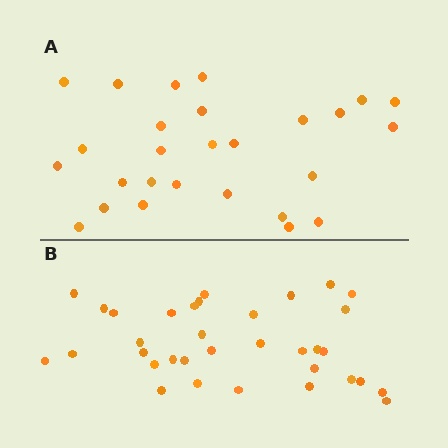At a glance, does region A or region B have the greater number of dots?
Region B (the bottom region) has more dots.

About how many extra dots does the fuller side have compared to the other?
Region B has roughly 8 or so more dots than region A.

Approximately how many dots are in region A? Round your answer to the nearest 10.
About 30 dots. (The exact count is 27, which rounds to 30.)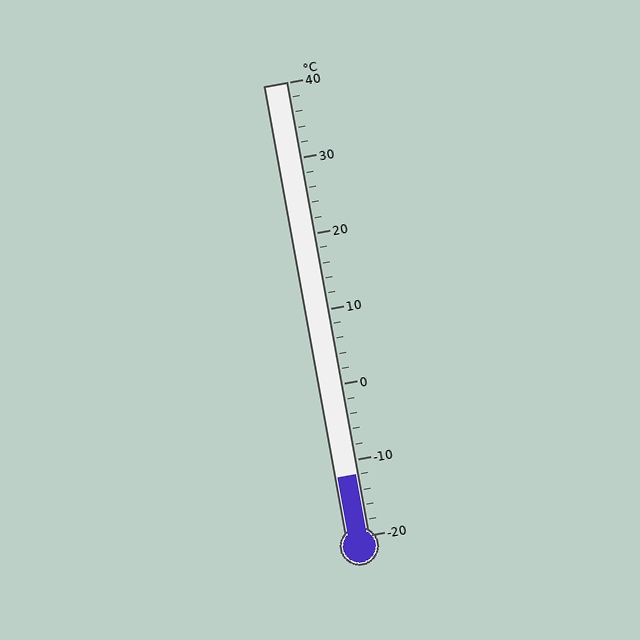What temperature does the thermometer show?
The thermometer shows approximately -12°C.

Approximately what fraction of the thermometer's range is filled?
The thermometer is filled to approximately 15% of its range.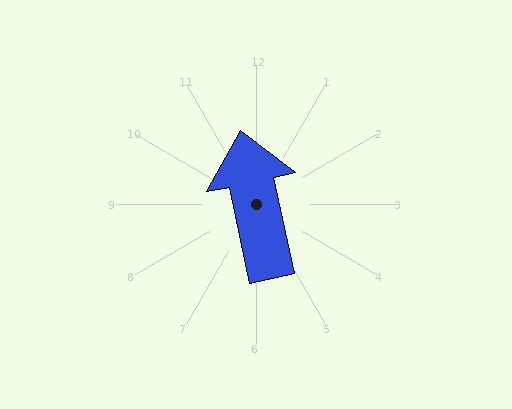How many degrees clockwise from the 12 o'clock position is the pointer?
Approximately 348 degrees.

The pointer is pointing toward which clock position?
Roughly 12 o'clock.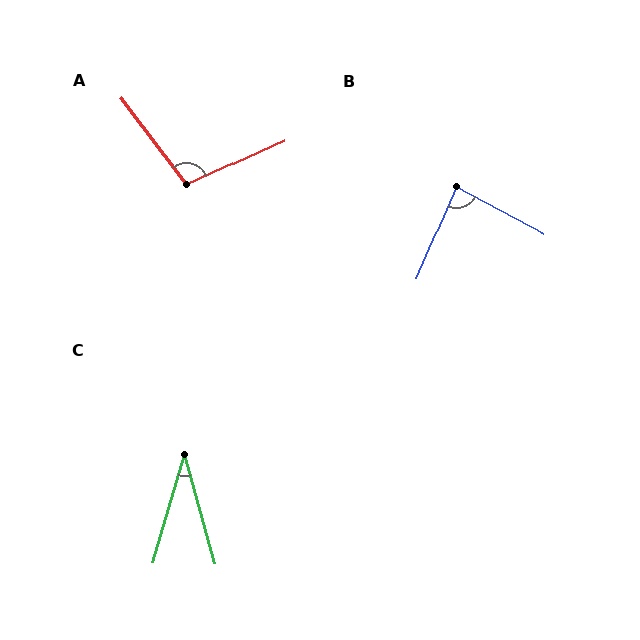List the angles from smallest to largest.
C (32°), B (85°), A (103°).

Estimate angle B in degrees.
Approximately 85 degrees.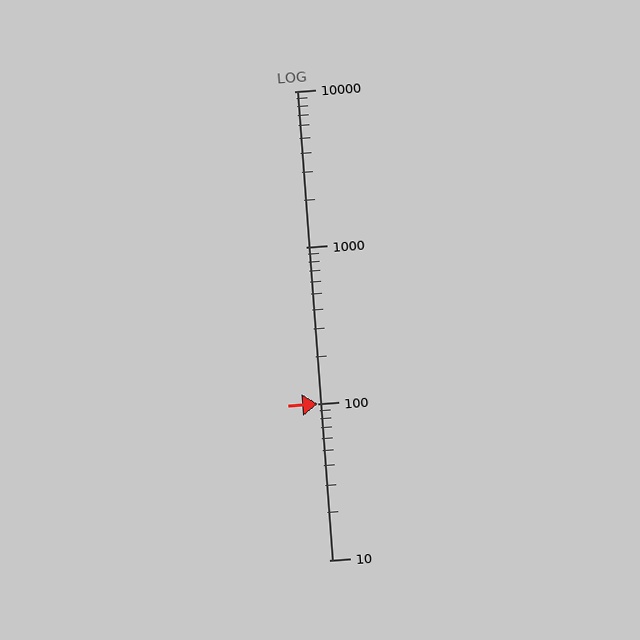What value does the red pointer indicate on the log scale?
The pointer indicates approximately 100.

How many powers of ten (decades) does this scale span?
The scale spans 3 decades, from 10 to 10000.